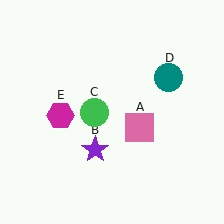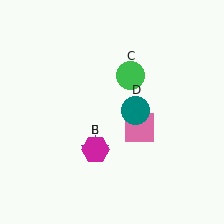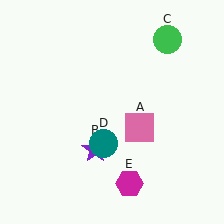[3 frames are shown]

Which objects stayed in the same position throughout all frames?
Pink square (object A) and purple star (object B) remained stationary.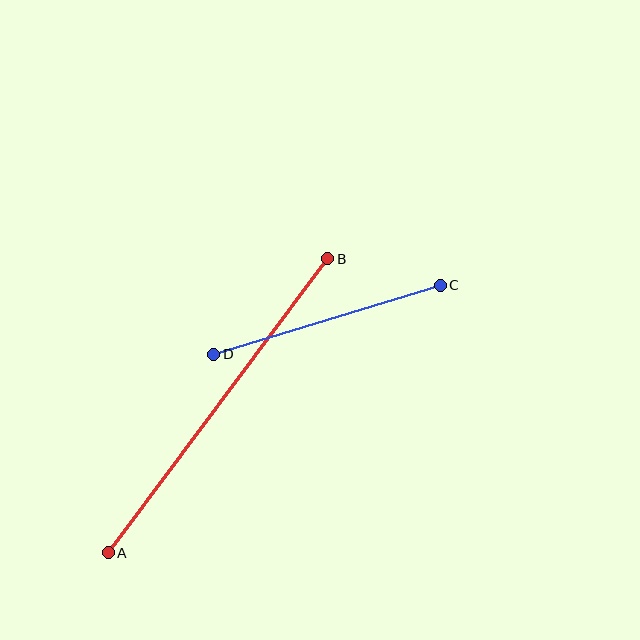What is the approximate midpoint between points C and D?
The midpoint is at approximately (327, 320) pixels.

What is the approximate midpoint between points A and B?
The midpoint is at approximately (218, 406) pixels.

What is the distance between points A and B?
The distance is approximately 367 pixels.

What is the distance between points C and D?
The distance is approximately 237 pixels.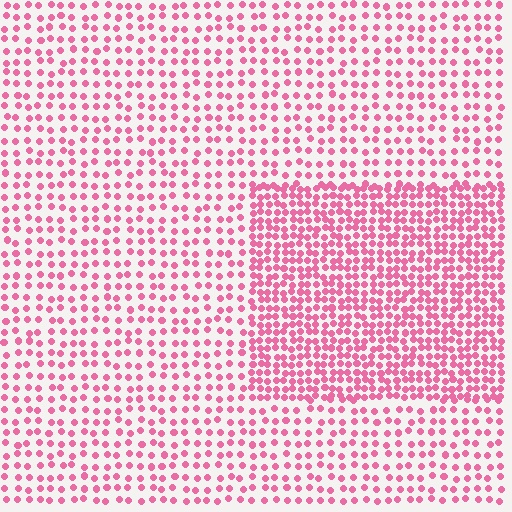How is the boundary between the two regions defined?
The boundary is defined by a change in element density (approximately 2.0x ratio). All elements are the same color, size, and shape.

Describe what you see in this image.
The image contains small pink elements arranged at two different densities. A rectangle-shaped region is visible where the elements are more densely packed than the surrounding area.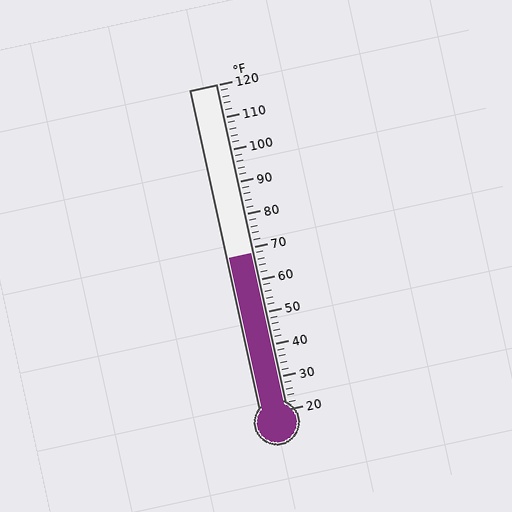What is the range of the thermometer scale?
The thermometer scale ranges from 20°F to 120°F.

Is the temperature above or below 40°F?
The temperature is above 40°F.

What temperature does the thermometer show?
The thermometer shows approximately 68°F.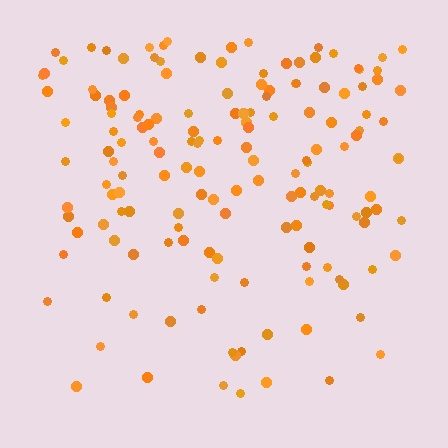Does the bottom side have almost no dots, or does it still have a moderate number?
Still a moderate number, just noticeably fewer than the top.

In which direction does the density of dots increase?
From bottom to top, with the top side densest.